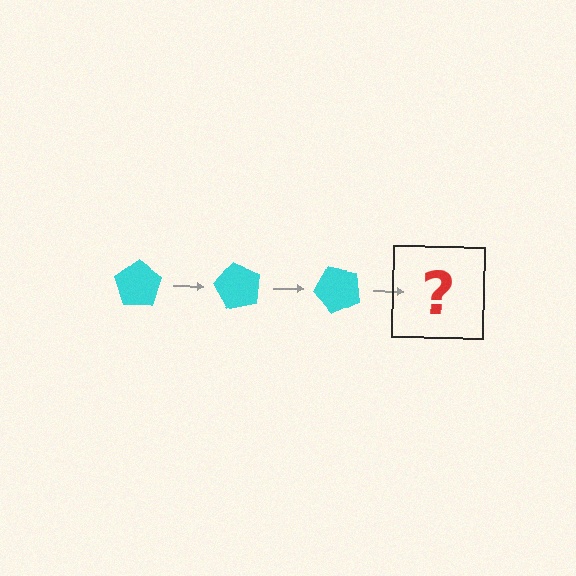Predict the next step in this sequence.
The next step is a cyan pentagon rotated 180 degrees.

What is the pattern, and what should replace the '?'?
The pattern is that the pentagon rotates 60 degrees each step. The '?' should be a cyan pentagon rotated 180 degrees.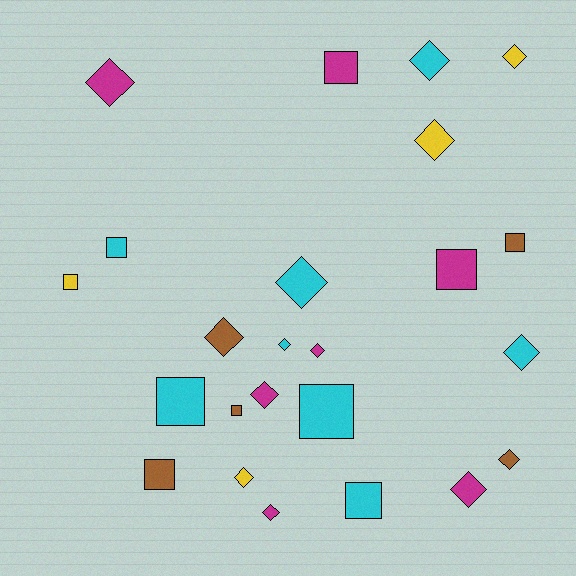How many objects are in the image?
There are 24 objects.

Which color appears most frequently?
Cyan, with 8 objects.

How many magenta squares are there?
There are 2 magenta squares.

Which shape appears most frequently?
Diamond, with 14 objects.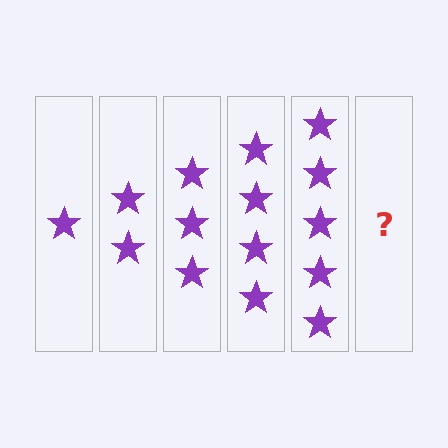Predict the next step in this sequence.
The next step is 6 stars.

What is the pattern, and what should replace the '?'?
The pattern is that each step adds one more star. The '?' should be 6 stars.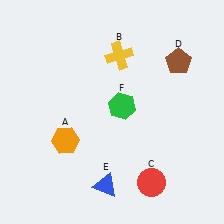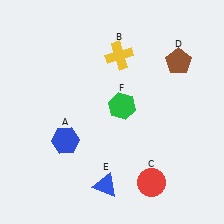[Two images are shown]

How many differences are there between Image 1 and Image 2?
There is 1 difference between the two images.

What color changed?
The hexagon (A) changed from orange in Image 1 to blue in Image 2.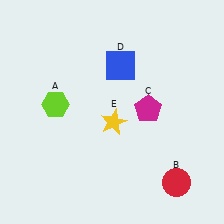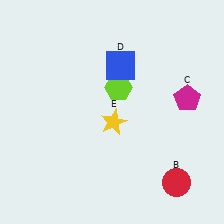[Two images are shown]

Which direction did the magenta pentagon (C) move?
The magenta pentagon (C) moved right.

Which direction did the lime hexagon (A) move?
The lime hexagon (A) moved right.